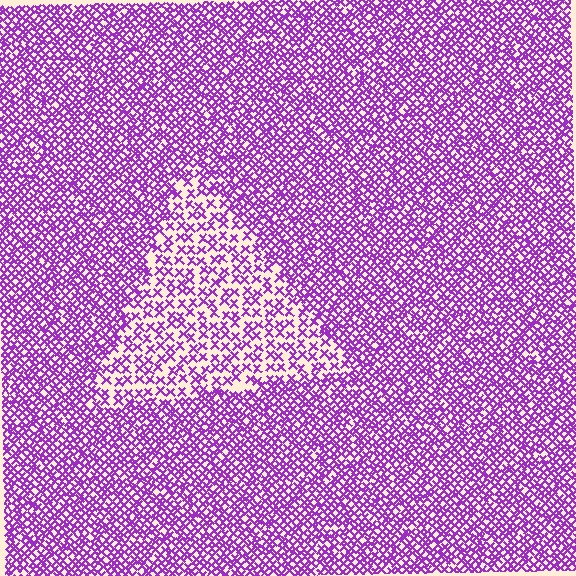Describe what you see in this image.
The image contains small purple elements arranged at two different densities. A triangle-shaped region is visible where the elements are less densely packed than the surrounding area.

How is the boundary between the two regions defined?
The boundary is defined by a change in element density (approximately 2.0x ratio). All elements are the same color, size, and shape.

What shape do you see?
I see a triangle.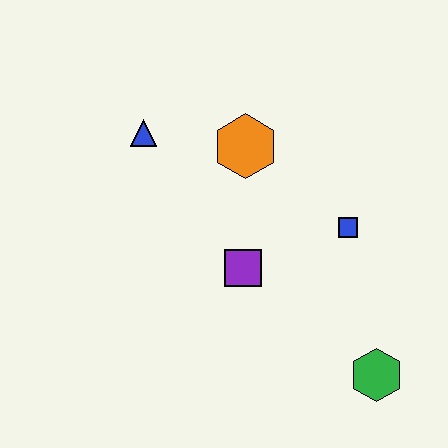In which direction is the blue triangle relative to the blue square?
The blue triangle is to the left of the blue square.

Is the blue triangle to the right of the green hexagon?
No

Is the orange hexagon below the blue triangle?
Yes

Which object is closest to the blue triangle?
The orange hexagon is closest to the blue triangle.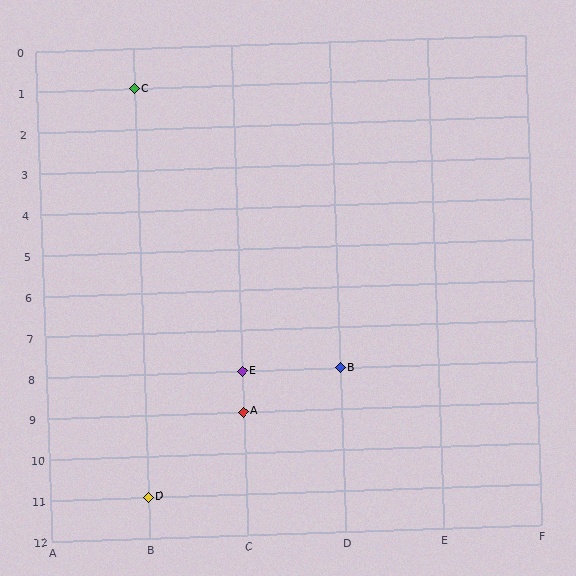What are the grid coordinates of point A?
Point A is at grid coordinates (C, 9).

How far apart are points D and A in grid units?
Points D and A are 1 column and 2 rows apart (about 2.2 grid units diagonally).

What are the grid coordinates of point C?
Point C is at grid coordinates (B, 1).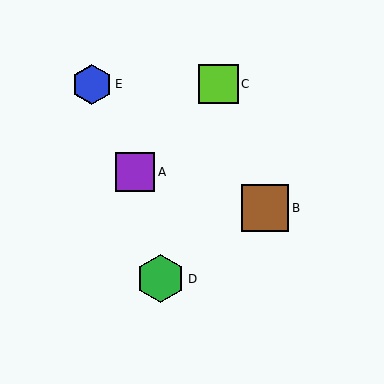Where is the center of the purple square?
The center of the purple square is at (135, 172).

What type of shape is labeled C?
Shape C is a lime square.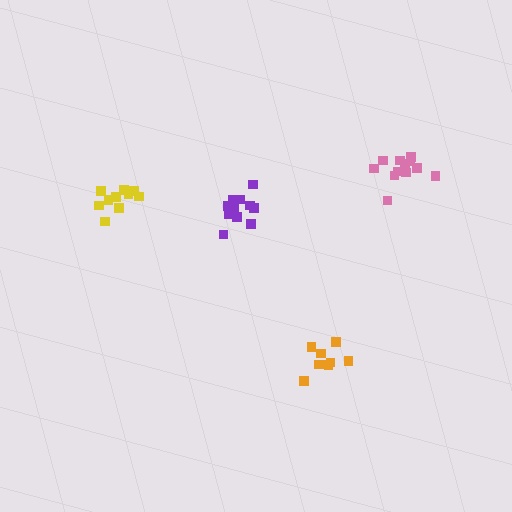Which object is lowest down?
The orange cluster is bottommost.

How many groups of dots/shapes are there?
There are 4 groups.